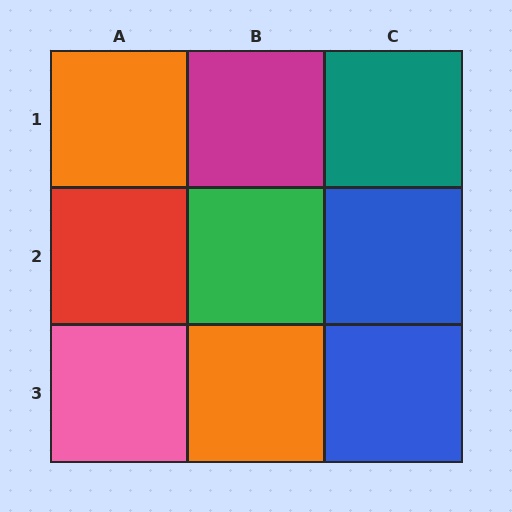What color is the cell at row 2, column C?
Blue.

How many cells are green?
1 cell is green.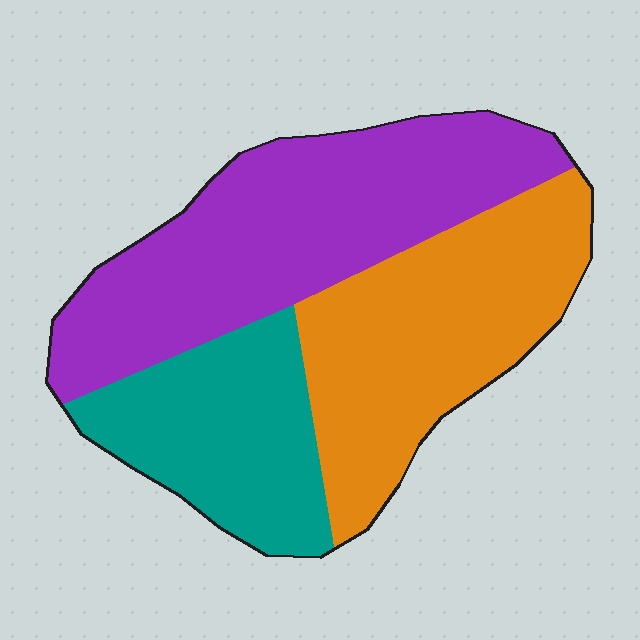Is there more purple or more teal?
Purple.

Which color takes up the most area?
Purple, at roughly 40%.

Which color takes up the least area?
Teal, at roughly 25%.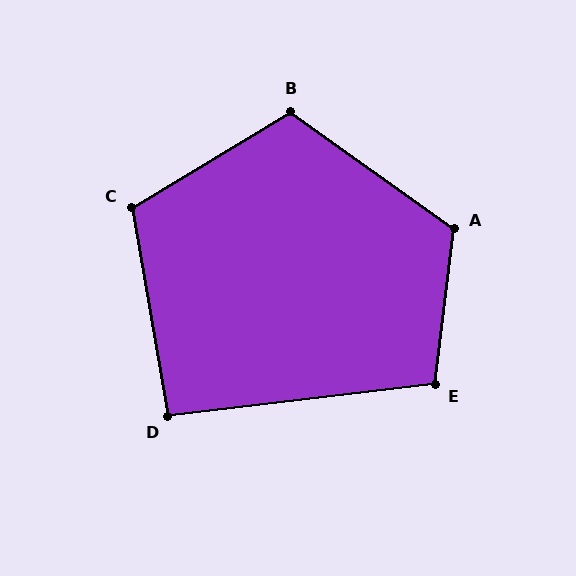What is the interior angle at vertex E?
Approximately 104 degrees (obtuse).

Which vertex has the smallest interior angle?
D, at approximately 93 degrees.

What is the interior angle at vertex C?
Approximately 111 degrees (obtuse).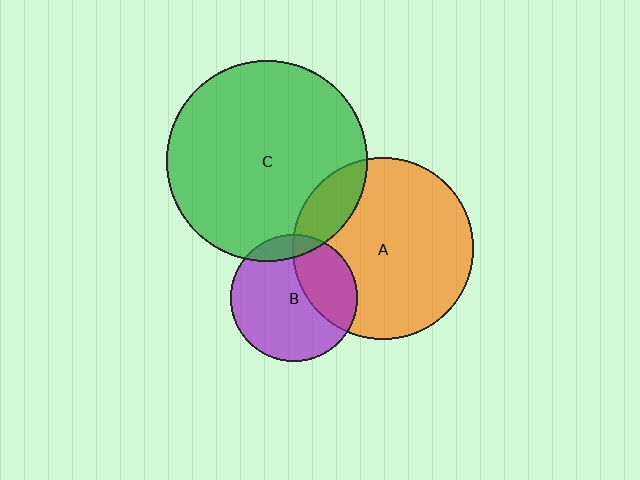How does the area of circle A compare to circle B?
Approximately 2.0 times.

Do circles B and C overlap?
Yes.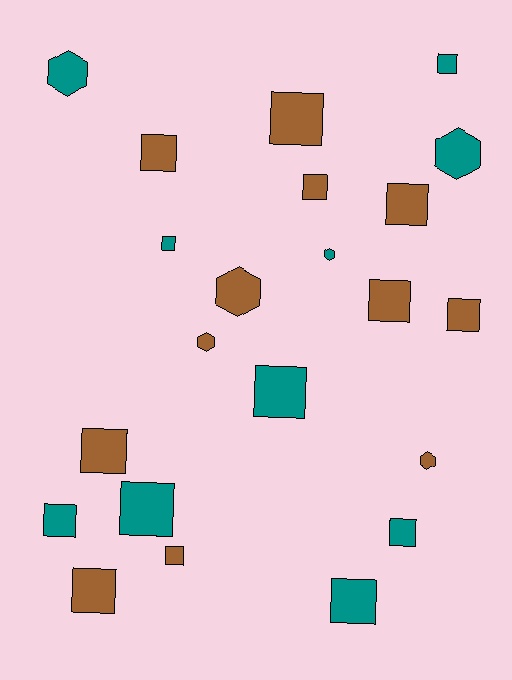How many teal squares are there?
There are 7 teal squares.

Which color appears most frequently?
Brown, with 12 objects.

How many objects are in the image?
There are 22 objects.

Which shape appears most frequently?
Square, with 16 objects.